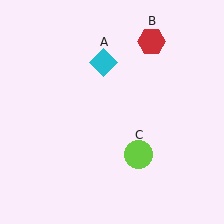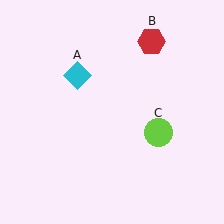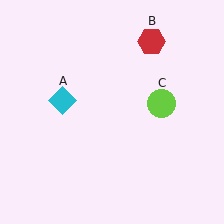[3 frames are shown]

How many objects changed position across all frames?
2 objects changed position: cyan diamond (object A), lime circle (object C).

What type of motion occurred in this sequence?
The cyan diamond (object A), lime circle (object C) rotated counterclockwise around the center of the scene.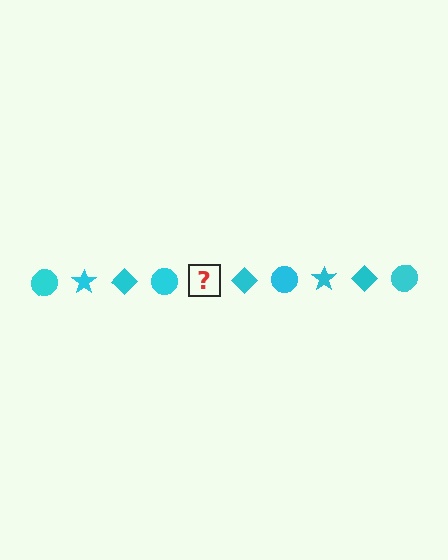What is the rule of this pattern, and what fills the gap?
The rule is that the pattern cycles through circle, star, diamond shapes in cyan. The gap should be filled with a cyan star.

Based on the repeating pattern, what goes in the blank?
The blank should be a cyan star.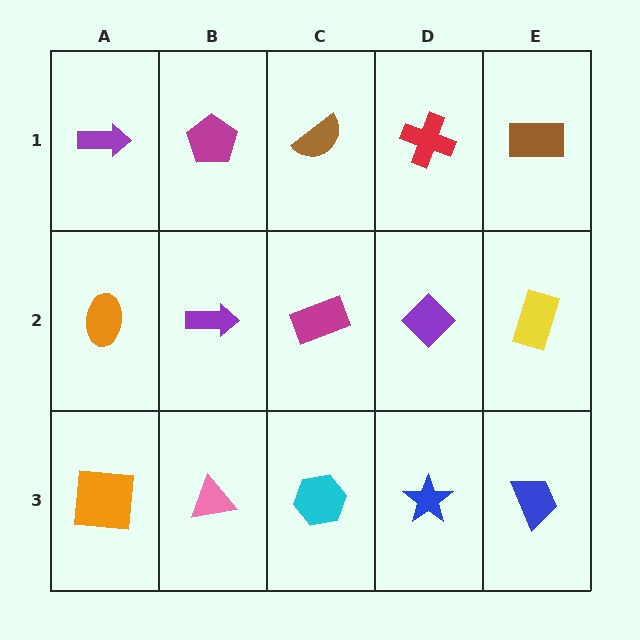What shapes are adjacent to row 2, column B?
A magenta pentagon (row 1, column B), a pink triangle (row 3, column B), an orange ellipse (row 2, column A), a magenta rectangle (row 2, column C).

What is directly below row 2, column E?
A blue trapezoid.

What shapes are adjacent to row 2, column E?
A brown rectangle (row 1, column E), a blue trapezoid (row 3, column E), a purple diamond (row 2, column D).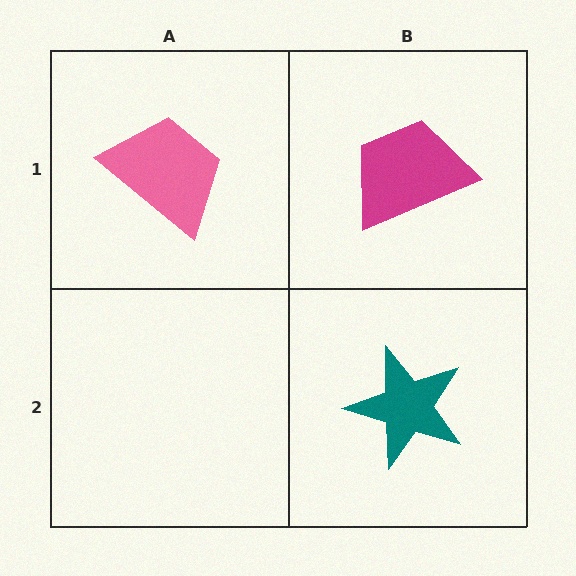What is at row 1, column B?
A magenta trapezoid.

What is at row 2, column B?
A teal star.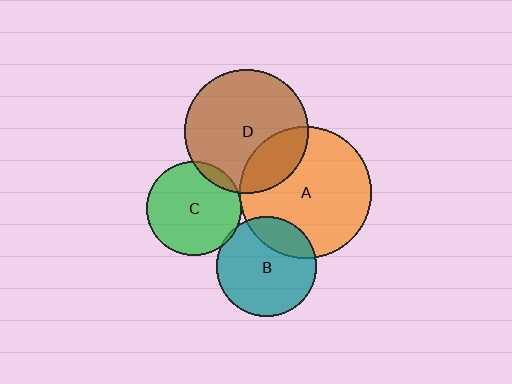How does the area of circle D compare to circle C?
Approximately 1.7 times.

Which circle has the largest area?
Circle A (orange).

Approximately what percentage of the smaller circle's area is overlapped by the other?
Approximately 10%.